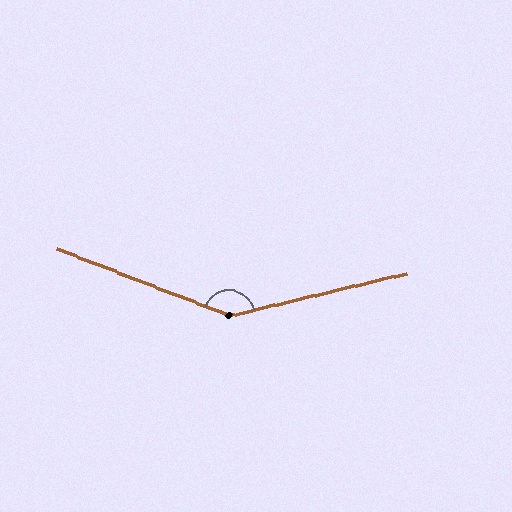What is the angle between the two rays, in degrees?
Approximately 145 degrees.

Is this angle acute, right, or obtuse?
It is obtuse.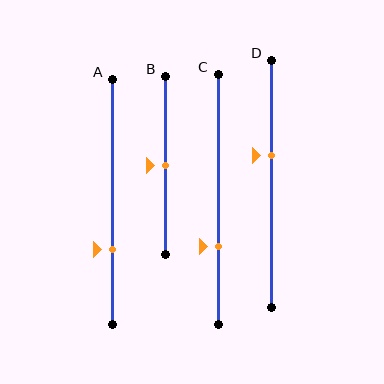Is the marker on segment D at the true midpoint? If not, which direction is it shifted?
No, the marker on segment D is shifted upward by about 12% of the segment length.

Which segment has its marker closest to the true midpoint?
Segment B has its marker closest to the true midpoint.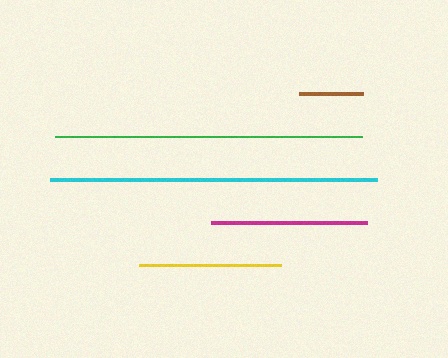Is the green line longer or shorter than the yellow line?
The green line is longer than the yellow line.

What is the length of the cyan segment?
The cyan segment is approximately 326 pixels long.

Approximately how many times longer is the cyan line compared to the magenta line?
The cyan line is approximately 2.1 times the length of the magenta line.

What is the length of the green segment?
The green segment is approximately 307 pixels long.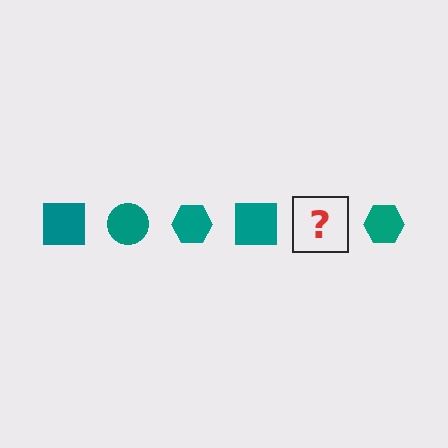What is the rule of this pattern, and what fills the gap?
The rule is that the pattern cycles through square, circle, hexagon shapes in teal. The gap should be filled with a teal circle.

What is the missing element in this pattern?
The missing element is a teal circle.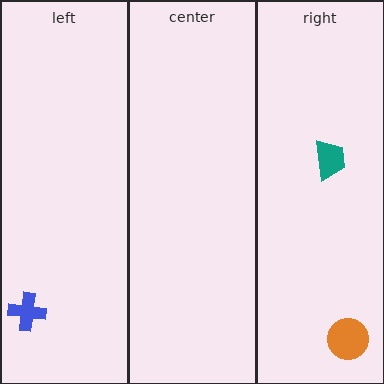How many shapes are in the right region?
2.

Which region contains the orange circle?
The right region.